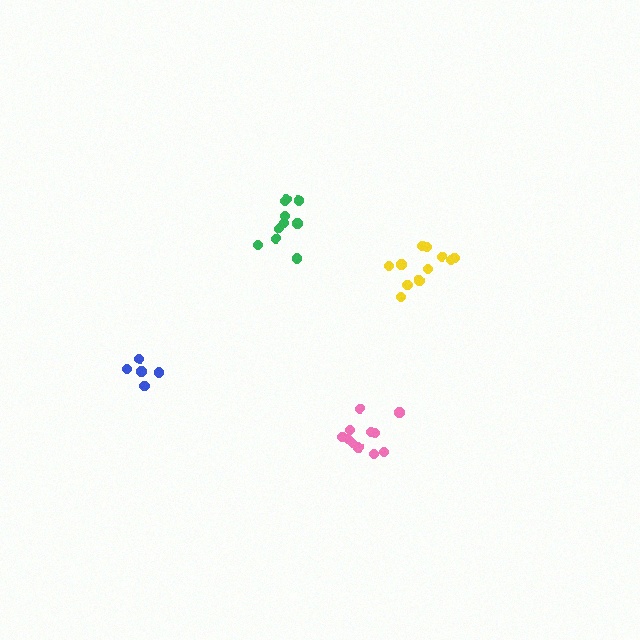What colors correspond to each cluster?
The clusters are colored: green, pink, blue, yellow.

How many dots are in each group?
Group 1: 10 dots, Group 2: 11 dots, Group 3: 6 dots, Group 4: 11 dots (38 total).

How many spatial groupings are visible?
There are 4 spatial groupings.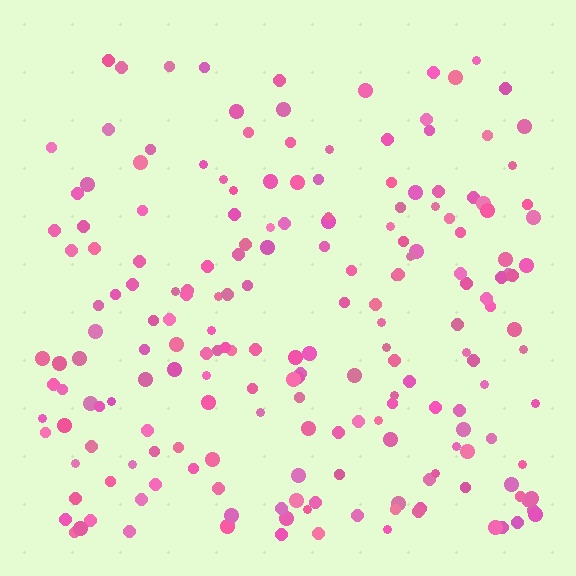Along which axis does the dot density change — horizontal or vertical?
Vertical.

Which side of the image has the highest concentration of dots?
The bottom.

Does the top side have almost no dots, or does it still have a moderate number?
Still a moderate number, just noticeably fewer than the bottom.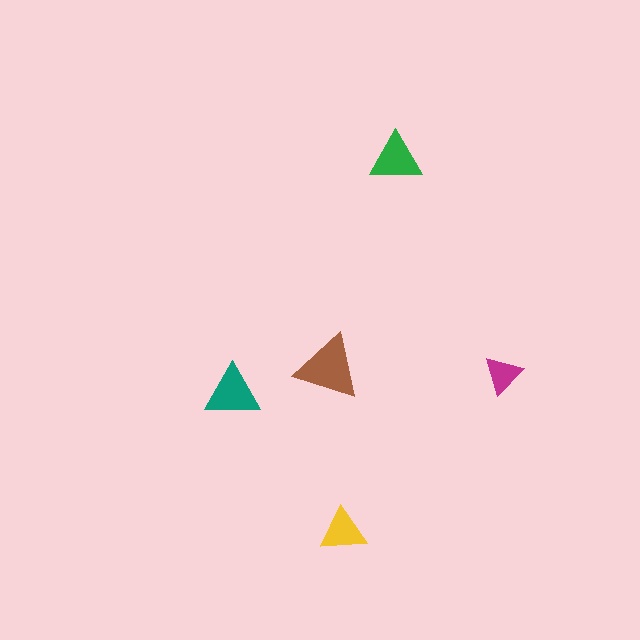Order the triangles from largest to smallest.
the brown one, the teal one, the green one, the yellow one, the magenta one.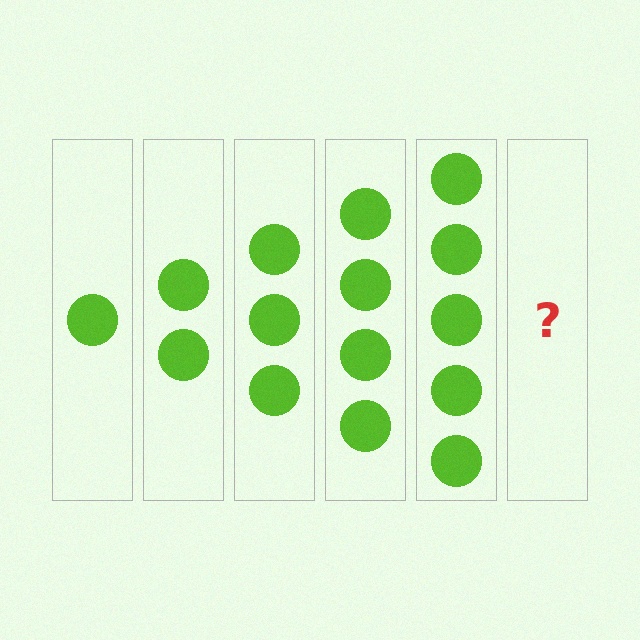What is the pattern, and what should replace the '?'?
The pattern is that each step adds one more circle. The '?' should be 6 circles.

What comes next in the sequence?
The next element should be 6 circles.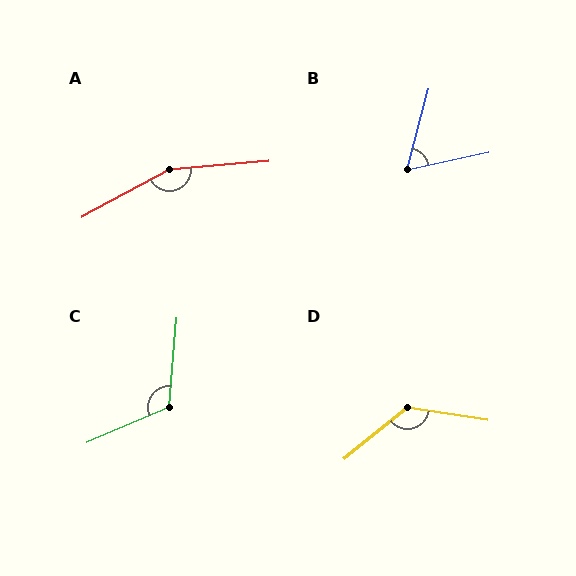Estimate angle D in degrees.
Approximately 132 degrees.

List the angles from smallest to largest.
B (63°), C (118°), D (132°), A (156°).